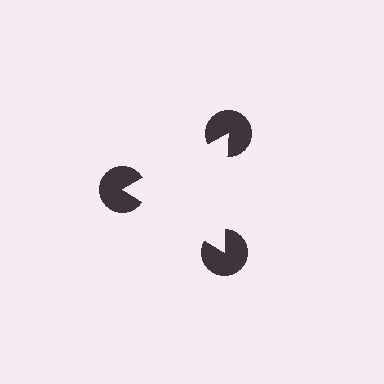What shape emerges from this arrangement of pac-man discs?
An illusory triangle — its edges are inferred from the aligned wedge cuts in the pac-man discs, not physically drawn.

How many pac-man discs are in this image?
There are 3 — one at each vertex of the illusory triangle.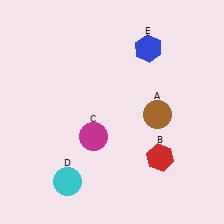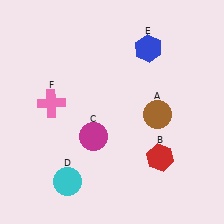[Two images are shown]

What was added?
A pink cross (F) was added in Image 2.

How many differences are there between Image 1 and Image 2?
There is 1 difference between the two images.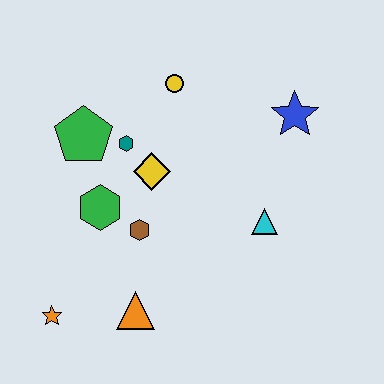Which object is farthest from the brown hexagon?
The blue star is farthest from the brown hexagon.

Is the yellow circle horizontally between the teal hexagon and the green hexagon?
No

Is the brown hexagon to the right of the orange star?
Yes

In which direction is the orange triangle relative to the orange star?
The orange triangle is to the right of the orange star.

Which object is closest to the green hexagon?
The brown hexagon is closest to the green hexagon.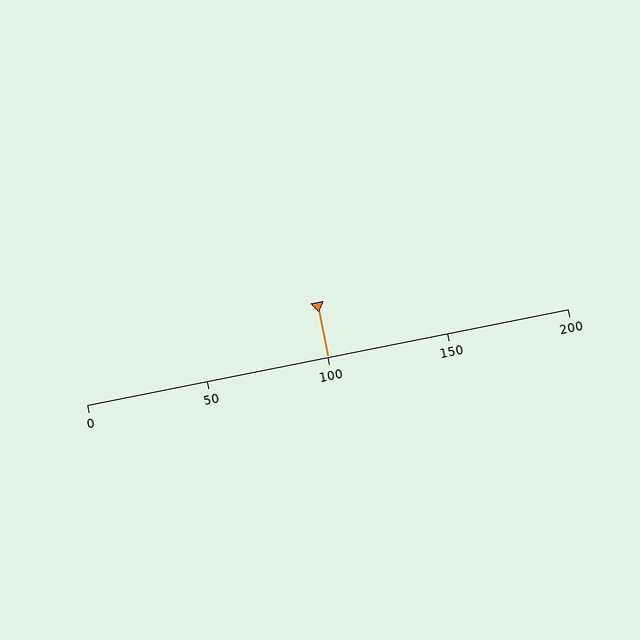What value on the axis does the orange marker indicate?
The marker indicates approximately 100.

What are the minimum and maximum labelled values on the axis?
The axis runs from 0 to 200.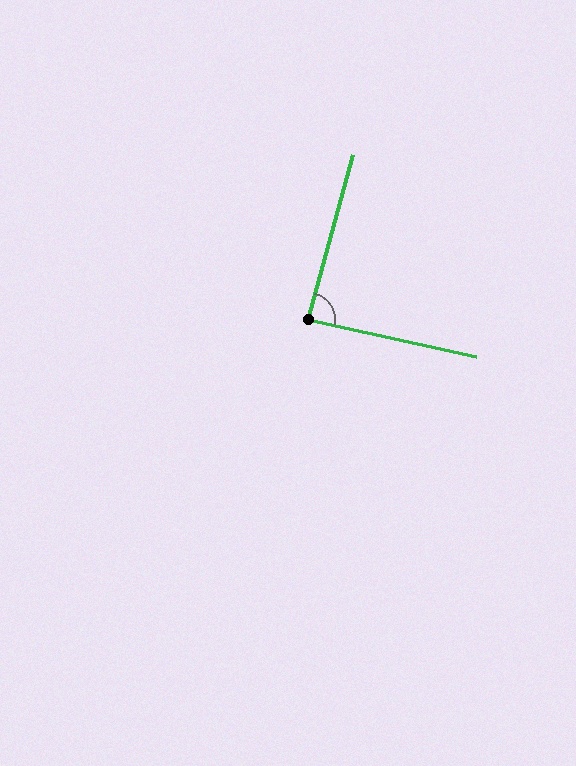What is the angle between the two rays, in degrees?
Approximately 87 degrees.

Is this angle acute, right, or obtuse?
It is approximately a right angle.